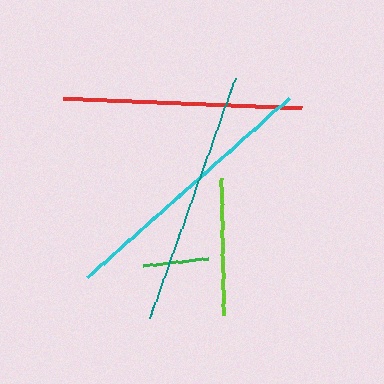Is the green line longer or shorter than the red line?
The red line is longer than the green line.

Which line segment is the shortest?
The green line is the shortest at approximately 66 pixels.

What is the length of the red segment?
The red segment is approximately 239 pixels long.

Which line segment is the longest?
The cyan line is the longest at approximately 269 pixels.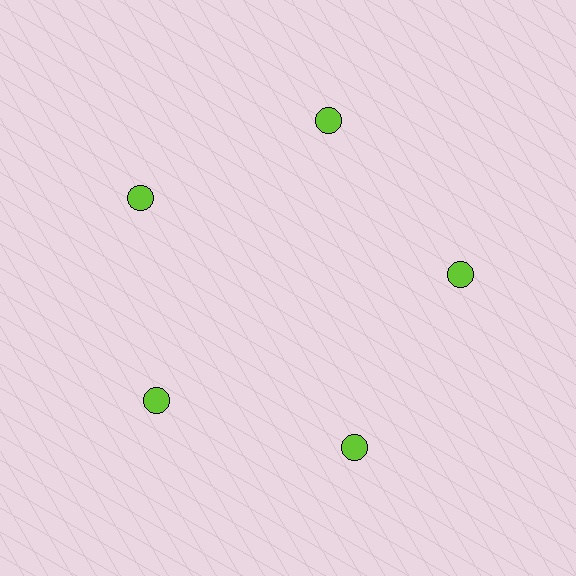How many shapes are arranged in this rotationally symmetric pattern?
There are 5 shapes, arranged in 5 groups of 1.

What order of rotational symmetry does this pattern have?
This pattern has 5-fold rotational symmetry.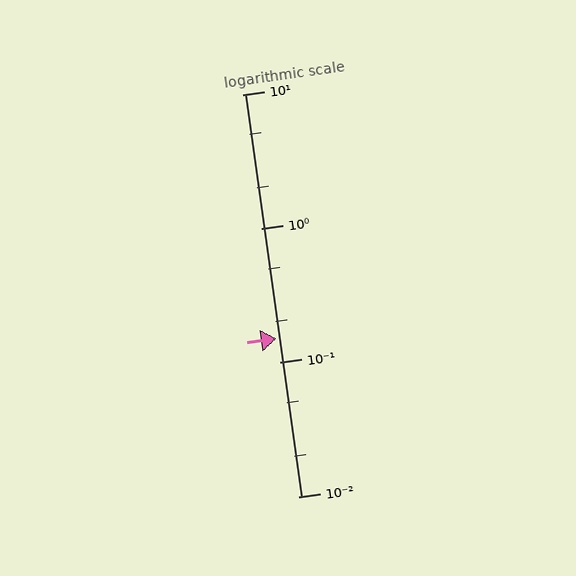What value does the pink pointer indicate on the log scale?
The pointer indicates approximately 0.15.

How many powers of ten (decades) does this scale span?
The scale spans 3 decades, from 0.01 to 10.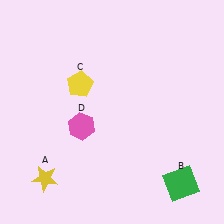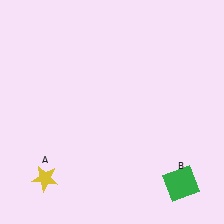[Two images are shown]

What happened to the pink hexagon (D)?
The pink hexagon (D) was removed in Image 2. It was in the bottom-left area of Image 1.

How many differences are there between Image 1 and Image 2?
There are 2 differences between the two images.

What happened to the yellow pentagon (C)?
The yellow pentagon (C) was removed in Image 2. It was in the top-left area of Image 1.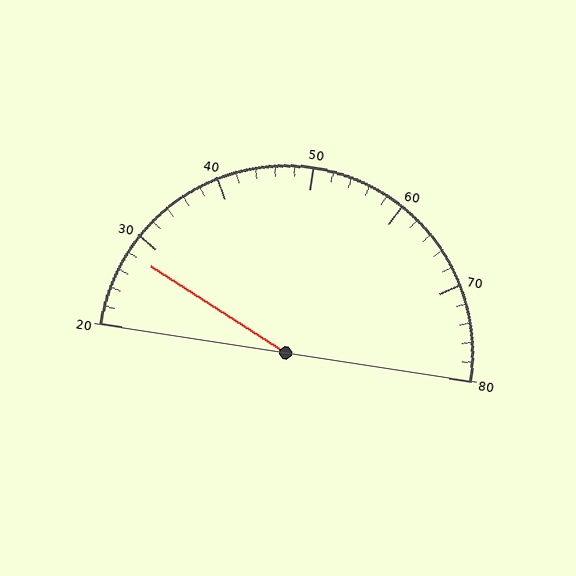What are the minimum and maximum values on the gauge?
The gauge ranges from 20 to 80.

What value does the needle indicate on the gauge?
The needle indicates approximately 28.